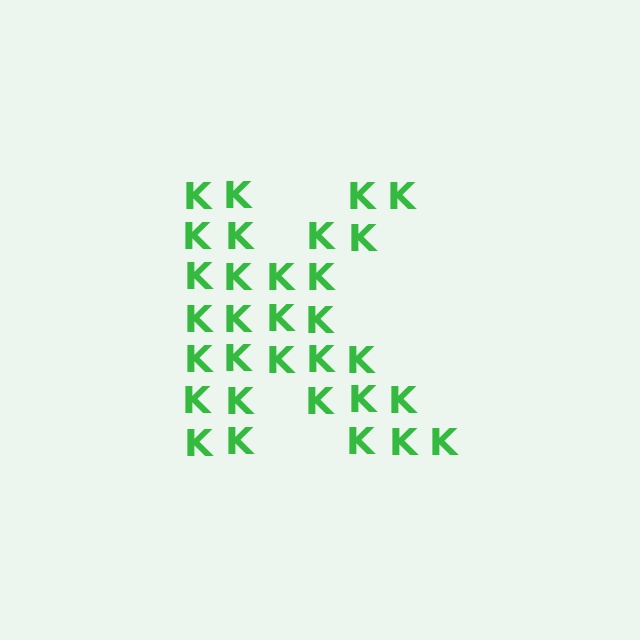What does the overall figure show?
The overall figure shows the letter K.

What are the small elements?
The small elements are letter K's.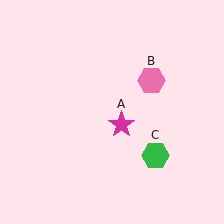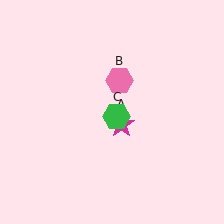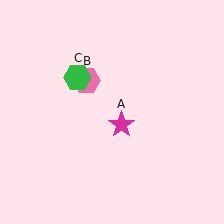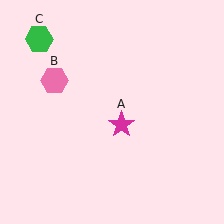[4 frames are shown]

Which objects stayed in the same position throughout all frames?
Magenta star (object A) remained stationary.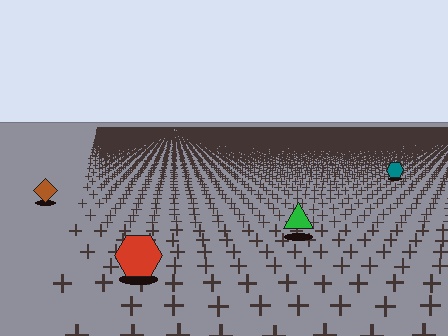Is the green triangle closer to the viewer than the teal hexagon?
Yes. The green triangle is closer — you can tell from the texture gradient: the ground texture is coarser near it.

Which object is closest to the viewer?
The red hexagon is closest. The texture marks near it are larger and more spread out.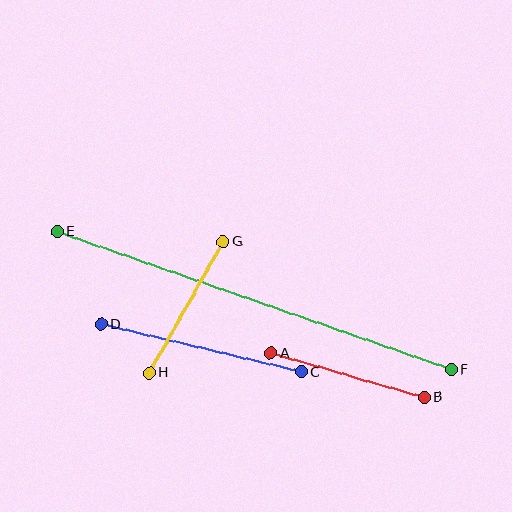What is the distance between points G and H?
The distance is approximately 151 pixels.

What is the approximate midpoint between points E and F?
The midpoint is at approximately (254, 301) pixels.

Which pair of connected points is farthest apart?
Points E and F are farthest apart.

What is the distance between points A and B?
The distance is approximately 160 pixels.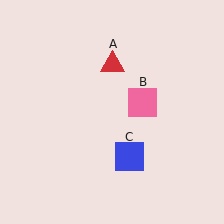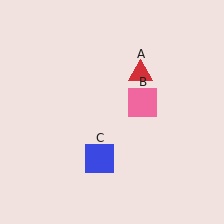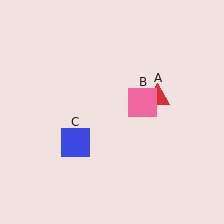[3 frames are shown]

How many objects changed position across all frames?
2 objects changed position: red triangle (object A), blue square (object C).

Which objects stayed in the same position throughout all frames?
Pink square (object B) remained stationary.